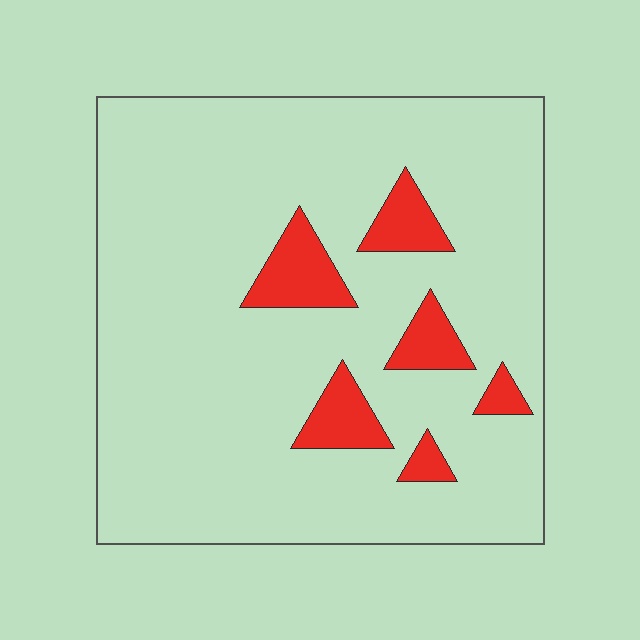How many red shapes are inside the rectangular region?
6.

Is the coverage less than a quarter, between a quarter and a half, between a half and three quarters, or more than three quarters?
Less than a quarter.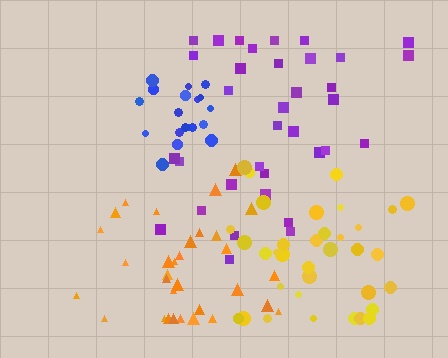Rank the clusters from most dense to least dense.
blue, yellow, orange, purple.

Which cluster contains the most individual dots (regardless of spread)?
Purple (35).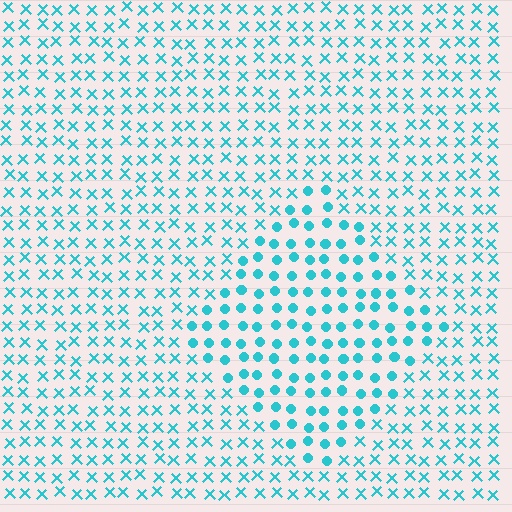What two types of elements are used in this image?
The image uses circles inside the diamond region and X marks outside it.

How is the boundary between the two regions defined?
The boundary is defined by a change in element shape: circles inside vs. X marks outside. All elements share the same color and spacing.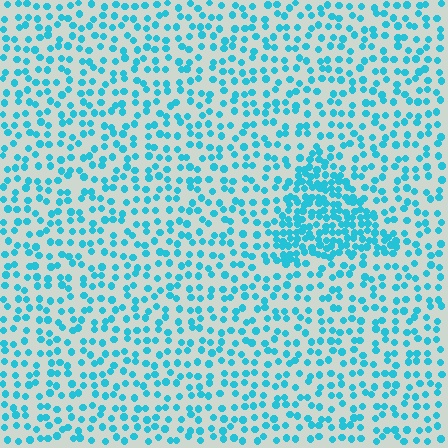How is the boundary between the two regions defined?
The boundary is defined by a change in element density (approximately 2.3x ratio). All elements are the same color, size, and shape.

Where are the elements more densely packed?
The elements are more densely packed inside the triangle boundary.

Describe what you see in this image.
The image contains small cyan elements arranged at two different densities. A triangle-shaped region is visible where the elements are more densely packed than the surrounding area.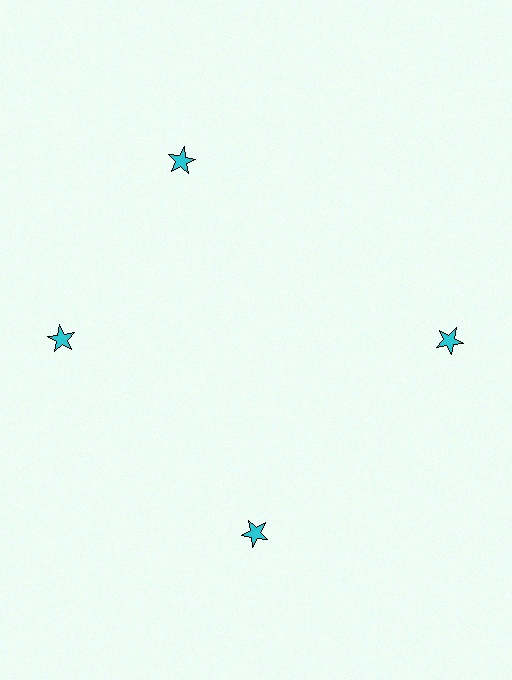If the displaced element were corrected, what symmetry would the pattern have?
It would have 4-fold rotational symmetry — the pattern would map onto itself every 90 degrees.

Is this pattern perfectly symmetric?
No. The 4 cyan stars are arranged in a ring, but one element near the 12 o'clock position is rotated out of alignment along the ring, breaking the 4-fold rotational symmetry.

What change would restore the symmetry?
The symmetry would be restored by rotating it back into even spacing with its neighbors so that all 4 stars sit at equal angles and equal distance from the center.